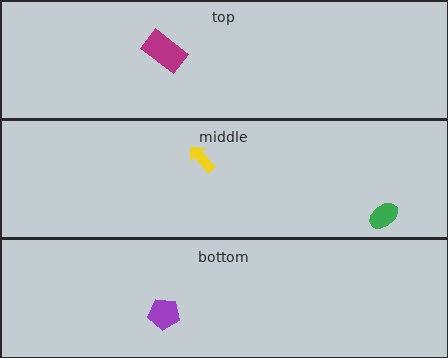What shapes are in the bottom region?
The purple pentagon.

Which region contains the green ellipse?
The middle region.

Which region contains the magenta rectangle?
The top region.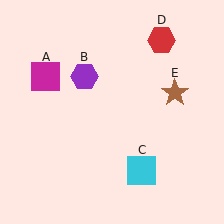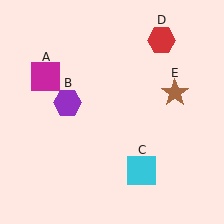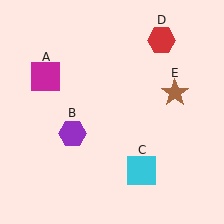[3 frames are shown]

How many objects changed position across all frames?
1 object changed position: purple hexagon (object B).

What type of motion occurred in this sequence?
The purple hexagon (object B) rotated counterclockwise around the center of the scene.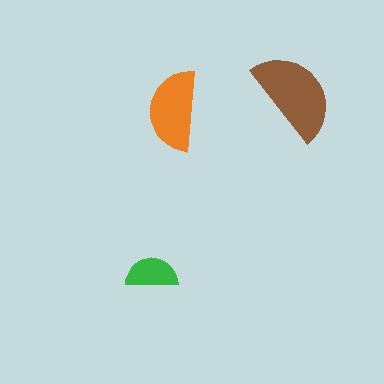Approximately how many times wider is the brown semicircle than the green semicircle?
About 2 times wider.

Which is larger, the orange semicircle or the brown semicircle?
The brown one.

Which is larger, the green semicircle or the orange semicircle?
The orange one.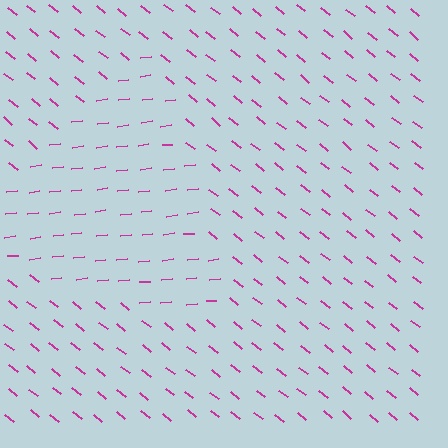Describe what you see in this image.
The image is filled with small magenta line segments. A triangle region in the image has lines oriented differently from the surrounding lines, creating a visible texture boundary.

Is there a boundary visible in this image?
Yes, there is a texture boundary formed by a change in line orientation.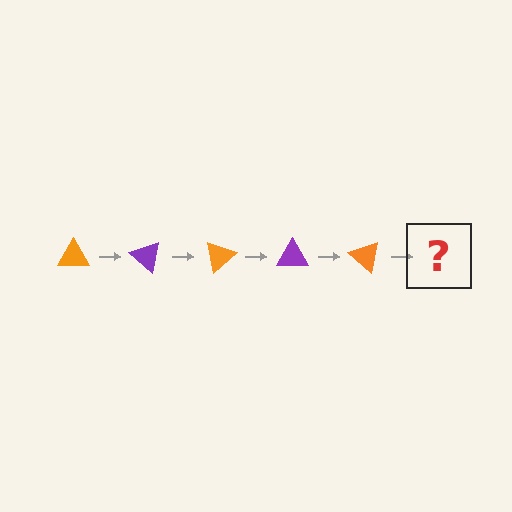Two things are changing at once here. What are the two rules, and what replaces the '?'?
The two rules are that it rotates 40 degrees each step and the color cycles through orange and purple. The '?' should be a purple triangle, rotated 200 degrees from the start.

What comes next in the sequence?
The next element should be a purple triangle, rotated 200 degrees from the start.